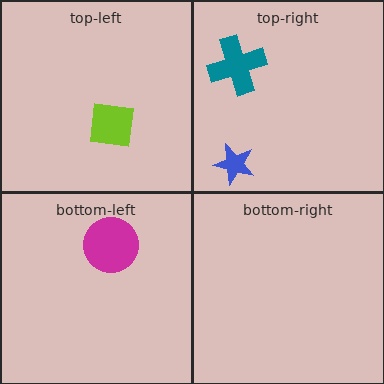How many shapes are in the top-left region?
1.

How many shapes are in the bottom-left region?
1.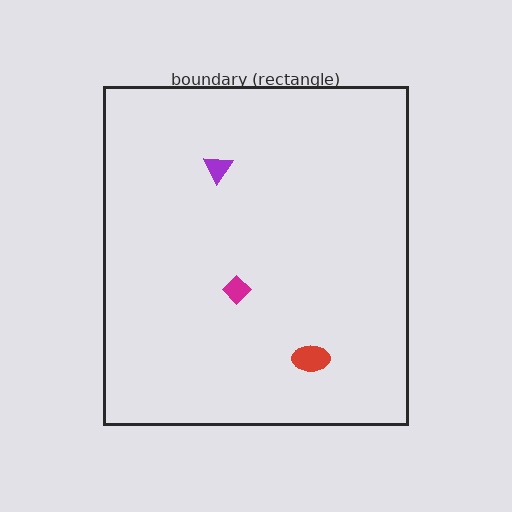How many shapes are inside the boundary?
3 inside, 0 outside.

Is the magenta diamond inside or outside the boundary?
Inside.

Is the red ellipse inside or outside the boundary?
Inside.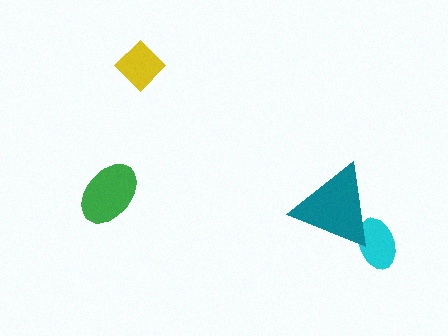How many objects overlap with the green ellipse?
0 objects overlap with the green ellipse.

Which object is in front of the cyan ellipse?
The teal triangle is in front of the cyan ellipse.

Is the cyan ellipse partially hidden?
Yes, it is partially covered by another shape.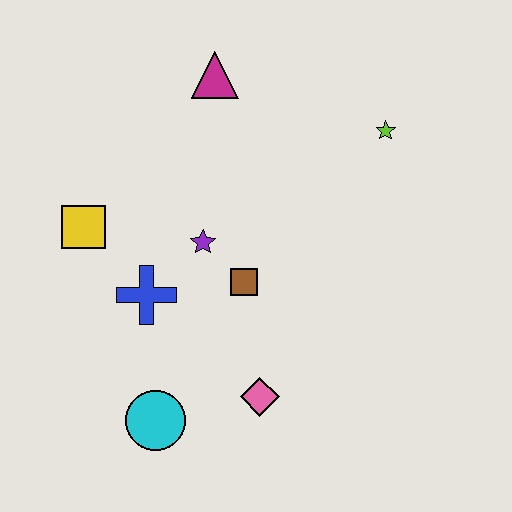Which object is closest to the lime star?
The magenta triangle is closest to the lime star.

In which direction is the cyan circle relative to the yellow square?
The cyan circle is below the yellow square.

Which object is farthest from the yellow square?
The lime star is farthest from the yellow square.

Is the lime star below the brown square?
No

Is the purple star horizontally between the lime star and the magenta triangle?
No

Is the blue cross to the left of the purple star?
Yes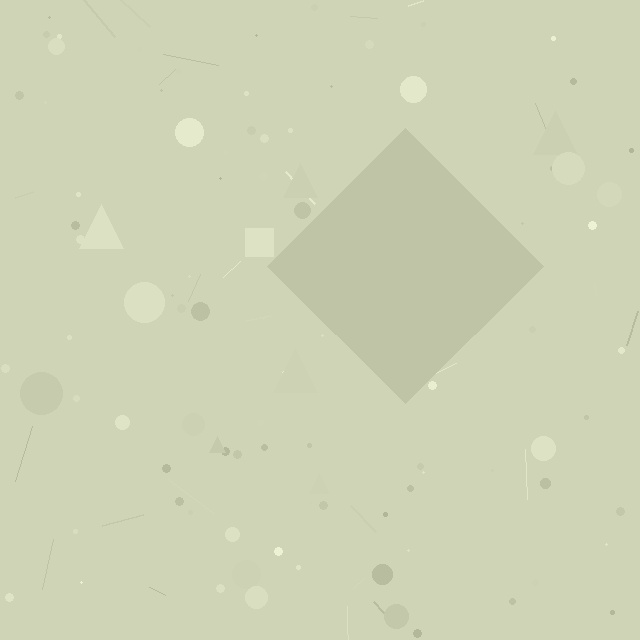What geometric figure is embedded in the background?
A diamond is embedded in the background.